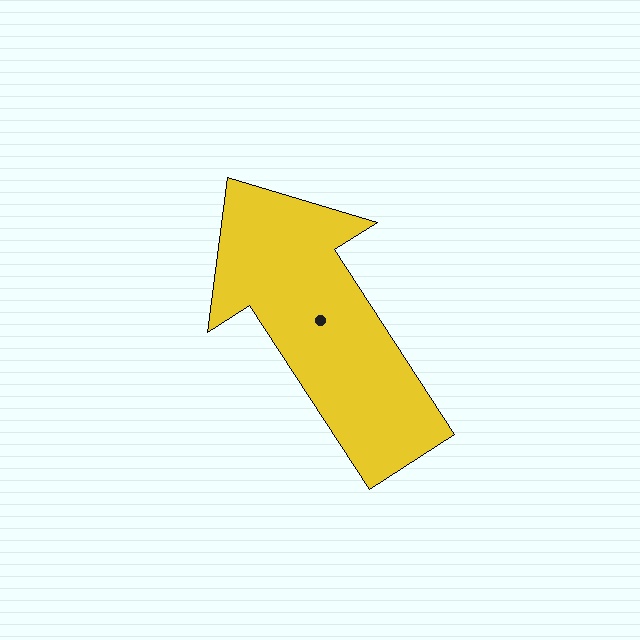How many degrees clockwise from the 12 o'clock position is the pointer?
Approximately 327 degrees.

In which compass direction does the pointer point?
Northwest.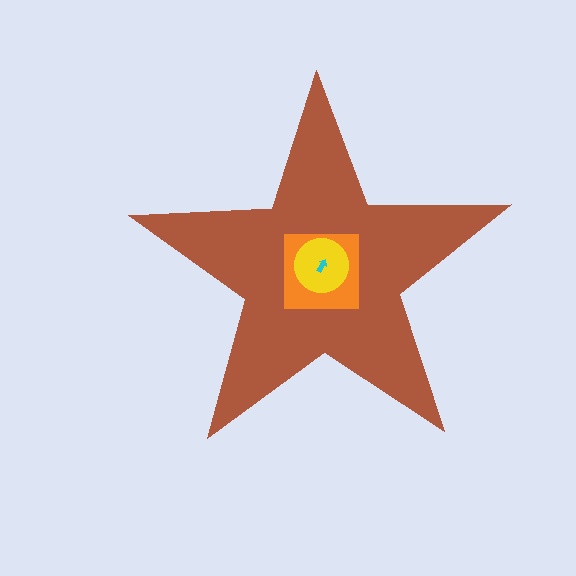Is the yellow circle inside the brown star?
Yes.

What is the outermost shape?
The brown star.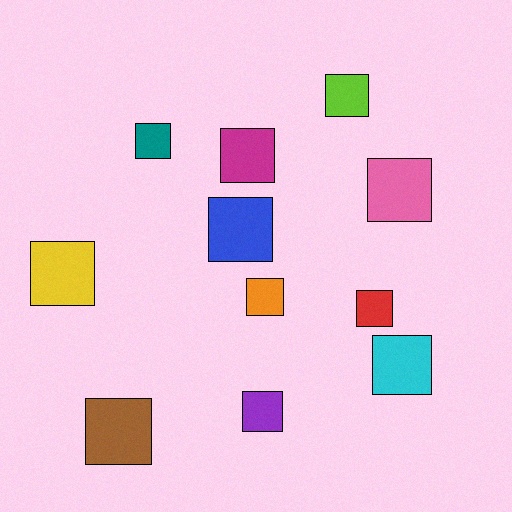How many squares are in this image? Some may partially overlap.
There are 11 squares.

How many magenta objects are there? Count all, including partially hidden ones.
There is 1 magenta object.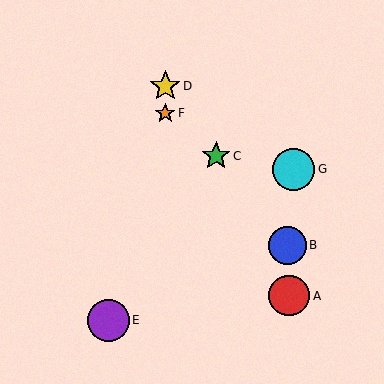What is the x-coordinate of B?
Object B is at x≈287.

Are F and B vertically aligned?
No, F is at x≈165 and B is at x≈287.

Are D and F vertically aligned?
Yes, both are at x≈165.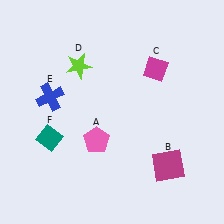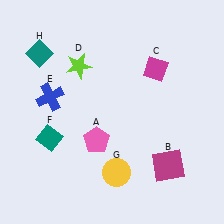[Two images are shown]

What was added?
A yellow circle (G), a teal diamond (H) were added in Image 2.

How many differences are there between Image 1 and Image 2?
There are 2 differences between the two images.